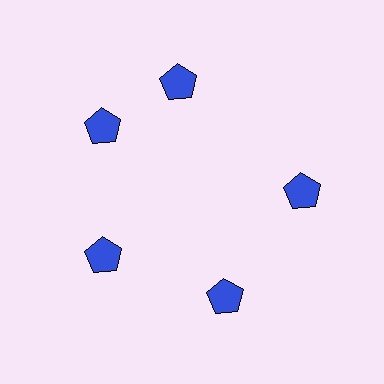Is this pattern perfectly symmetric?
No. The 5 blue pentagons are arranged in a ring, but one element near the 1 o'clock position is rotated out of alignment along the ring, breaking the 5-fold rotational symmetry.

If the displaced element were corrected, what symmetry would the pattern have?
It would have 5-fold rotational symmetry — the pattern would map onto itself every 72 degrees.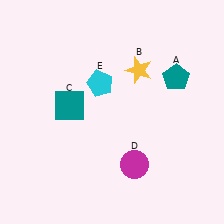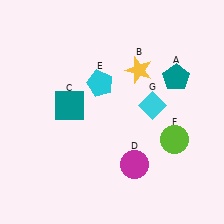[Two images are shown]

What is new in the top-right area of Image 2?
A cyan diamond (G) was added in the top-right area of Image 2.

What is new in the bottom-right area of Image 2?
A lime circle (F) was added in the bottom-right area of Image 2.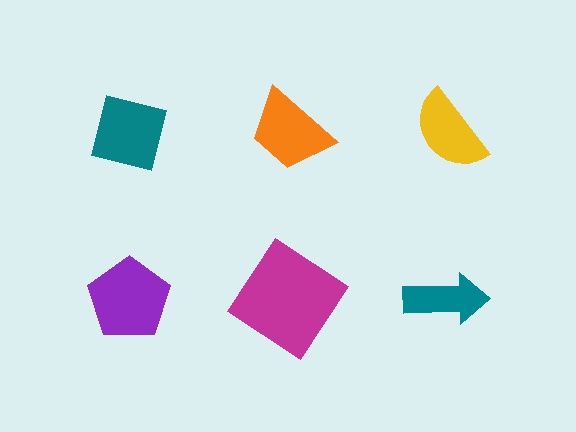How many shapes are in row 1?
3 shapes.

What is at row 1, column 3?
A yellow semicircle.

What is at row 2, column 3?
A teal arrow.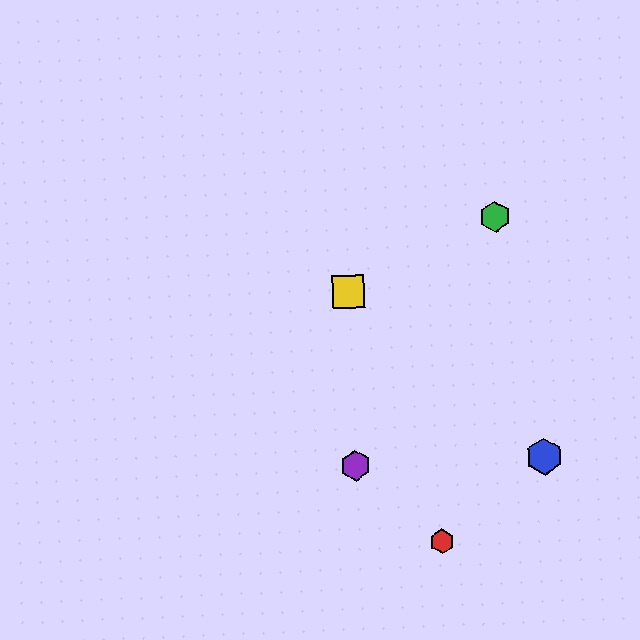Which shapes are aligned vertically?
The yellow square, the purple hexagon are aligned vertically.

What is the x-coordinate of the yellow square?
The yellow square is at x≈348.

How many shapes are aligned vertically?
2 shapes (the yellow square, the purple hexagon) are aligned vertically.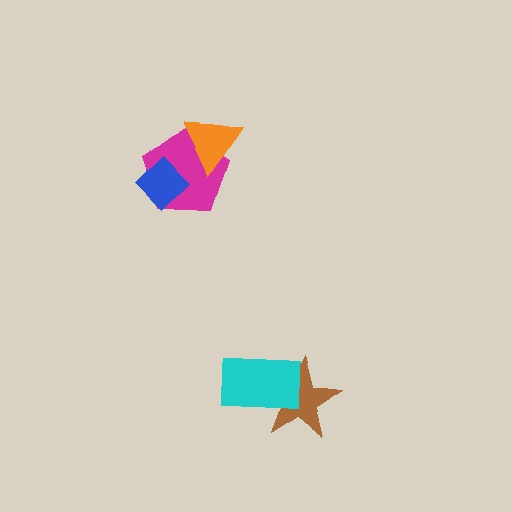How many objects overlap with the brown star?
1 object overlaps with the brown star.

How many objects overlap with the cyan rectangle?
1 object overlaps with the cyan rectangle.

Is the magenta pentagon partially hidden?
Yes, it is partially covered by another shape.